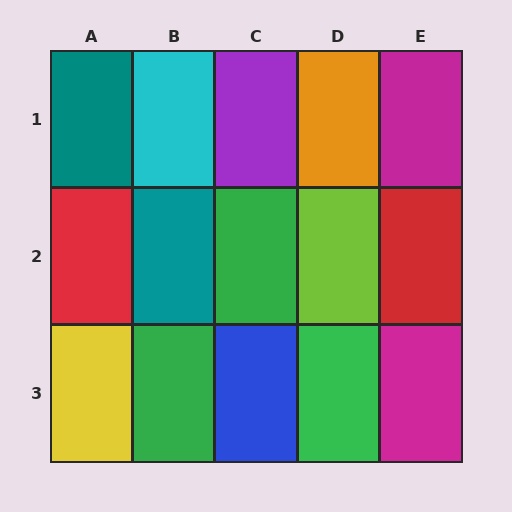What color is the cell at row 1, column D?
Orange.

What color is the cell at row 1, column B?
Cyan.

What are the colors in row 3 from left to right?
Yellow, green, blue, green, magenta.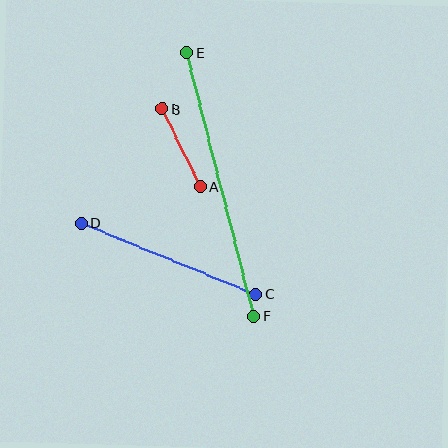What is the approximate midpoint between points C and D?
The midpoint is at approximately (169, 259) pixels.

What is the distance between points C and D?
The distance is approximately 188 pixels.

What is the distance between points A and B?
The distance is approximately 87 pixels.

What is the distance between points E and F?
The distance is approximately 272 pixels.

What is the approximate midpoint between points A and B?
The midpoint is at approximately (181, 148) pixels.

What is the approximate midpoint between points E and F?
The midpoint is at approximately (220, 184) pixels.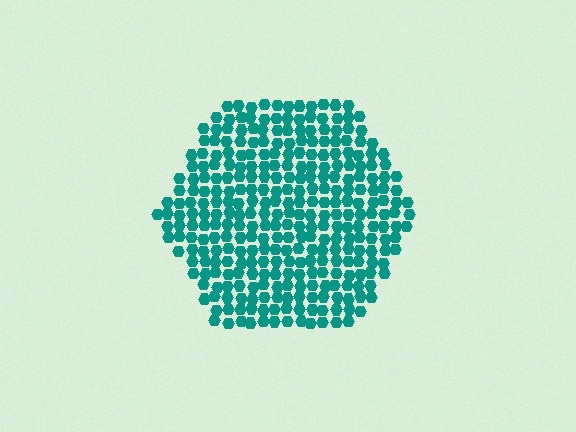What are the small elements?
The small elements are hexagons.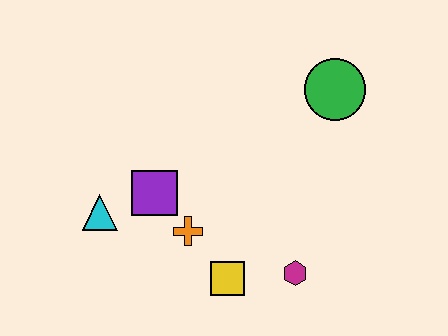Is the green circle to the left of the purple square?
No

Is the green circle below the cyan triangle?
No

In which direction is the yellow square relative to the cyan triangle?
The yellow square is to the right of the cyan triangle.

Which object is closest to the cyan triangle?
The purple square is closest to the cyan triangle.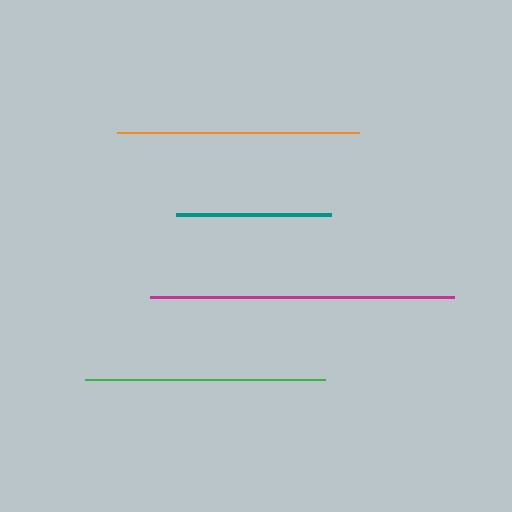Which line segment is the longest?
The magenta line is the longest at approximately 304 pixels.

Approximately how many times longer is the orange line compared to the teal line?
The orange line is approximately 1.6 times the length of the teal line.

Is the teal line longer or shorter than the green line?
The green line is longer than the teal line.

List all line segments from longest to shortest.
From longest to shortest: magenta, orange, green, teal.